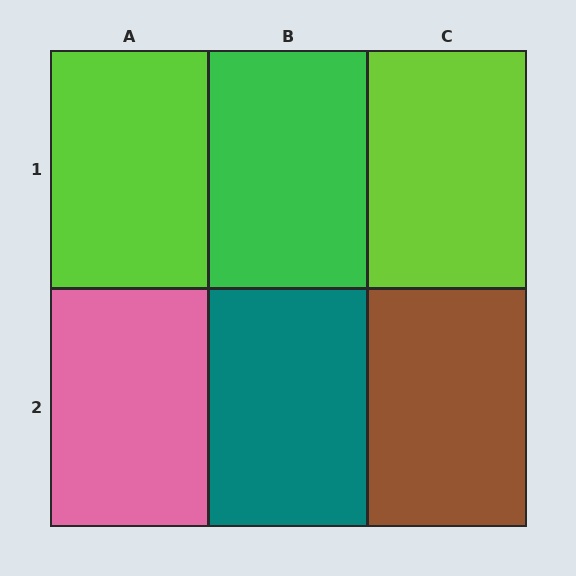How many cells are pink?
1 cell is pink.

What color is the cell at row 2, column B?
Teal.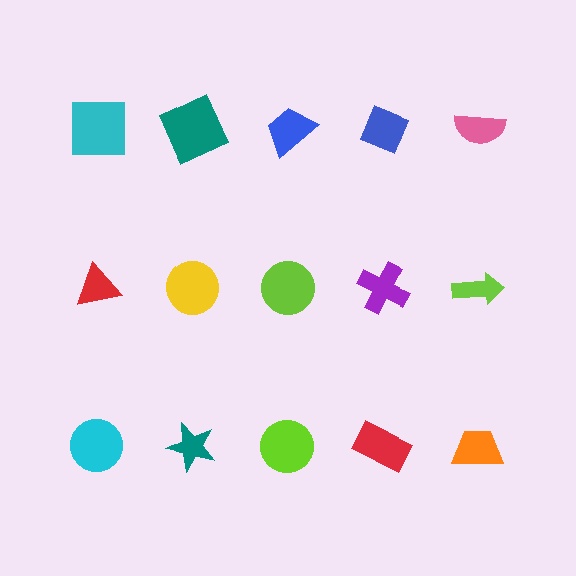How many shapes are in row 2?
5 shapes.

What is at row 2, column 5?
A lime arrow.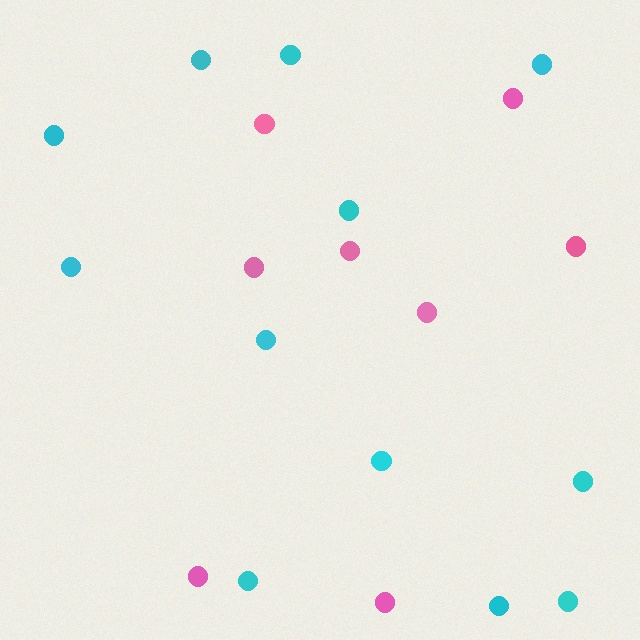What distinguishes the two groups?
There are 2 groups: one group of cyan circles (12) and one group of pink circles (8).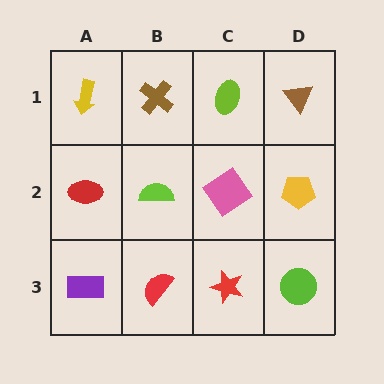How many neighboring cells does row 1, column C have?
3.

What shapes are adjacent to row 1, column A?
A red ellipse (row 2, column A), a brown cross (row 1, column B).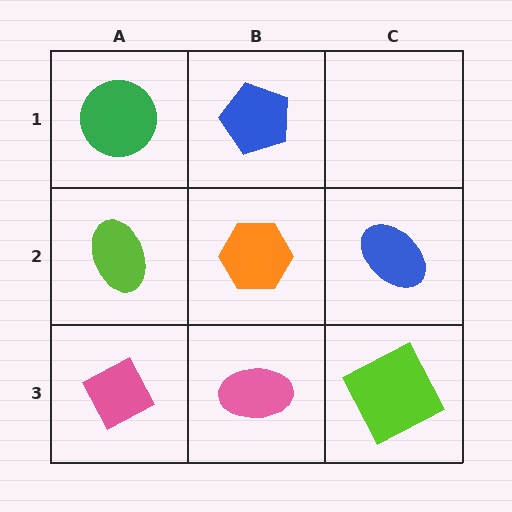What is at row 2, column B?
An orange hexagon.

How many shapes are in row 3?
3 shapes.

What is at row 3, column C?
A lime square.